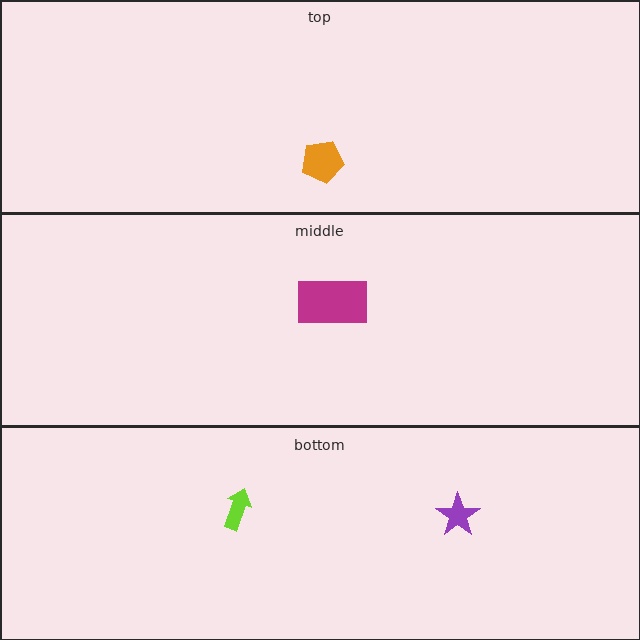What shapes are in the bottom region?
The lime arrow, the purple star.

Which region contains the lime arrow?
The bottom region.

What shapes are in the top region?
The orange pentagon.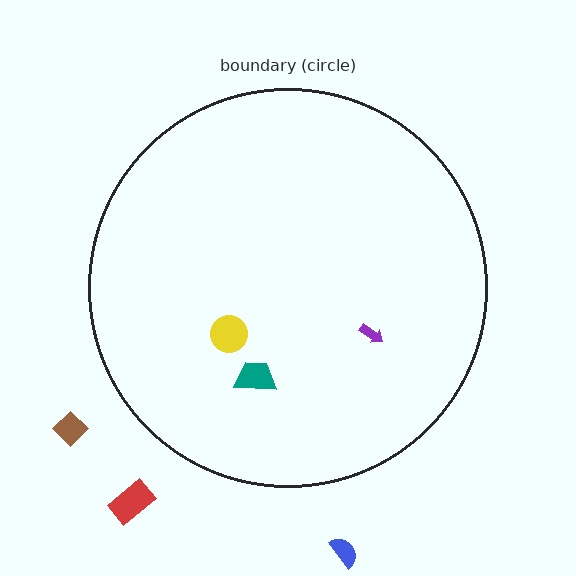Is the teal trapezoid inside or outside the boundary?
Inside.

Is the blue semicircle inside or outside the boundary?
Outside.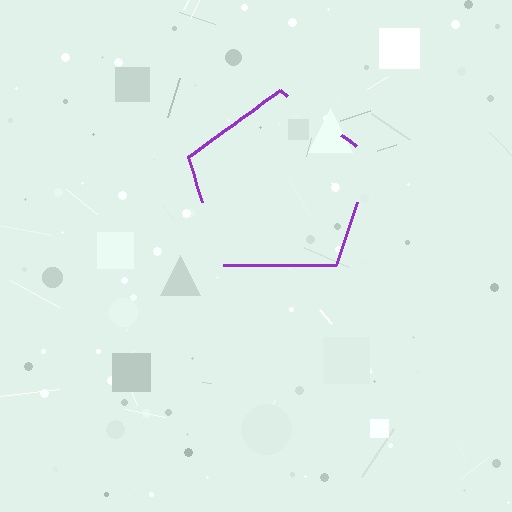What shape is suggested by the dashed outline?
The dashed outline suggests a pentagon.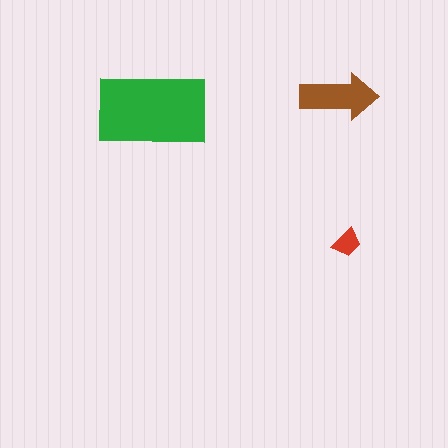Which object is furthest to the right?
The red trapezoid is rightmost.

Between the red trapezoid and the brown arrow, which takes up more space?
The brown arrow.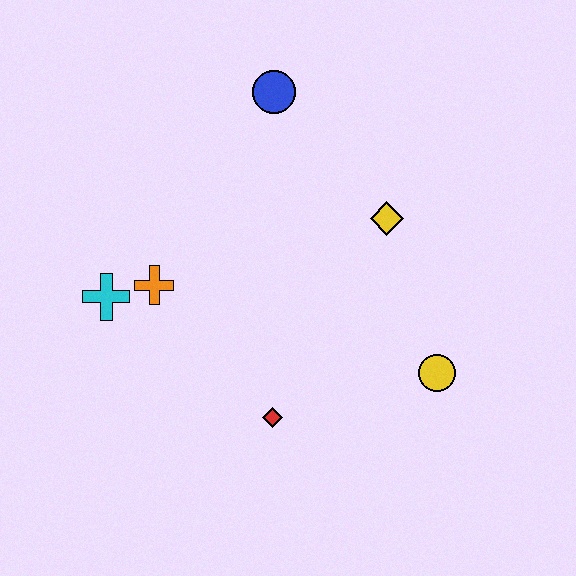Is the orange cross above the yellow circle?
Yes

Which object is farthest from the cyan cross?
The yellow circle is farthest from the cyan cross.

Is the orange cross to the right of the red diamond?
No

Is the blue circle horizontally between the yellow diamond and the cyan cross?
Yes